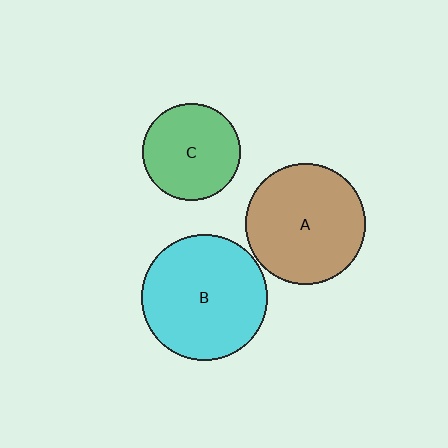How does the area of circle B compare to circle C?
Approximately 1.7 times.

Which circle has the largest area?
Circle B (cyan).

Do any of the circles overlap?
No, none of the circles overlap.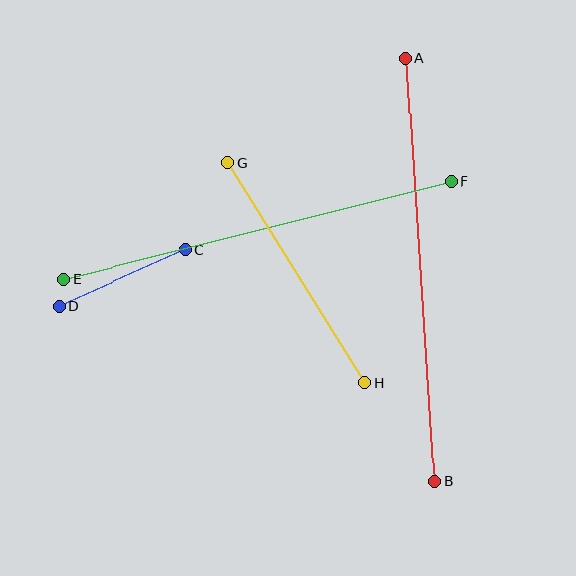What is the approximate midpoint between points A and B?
The midpoint is at approximately (420, 270) pixels.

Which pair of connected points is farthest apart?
Points A and B are farthest apart.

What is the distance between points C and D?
The distance is approximately 138 pixels.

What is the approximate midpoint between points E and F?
The midpoint is at approximately (257, 230) pixels.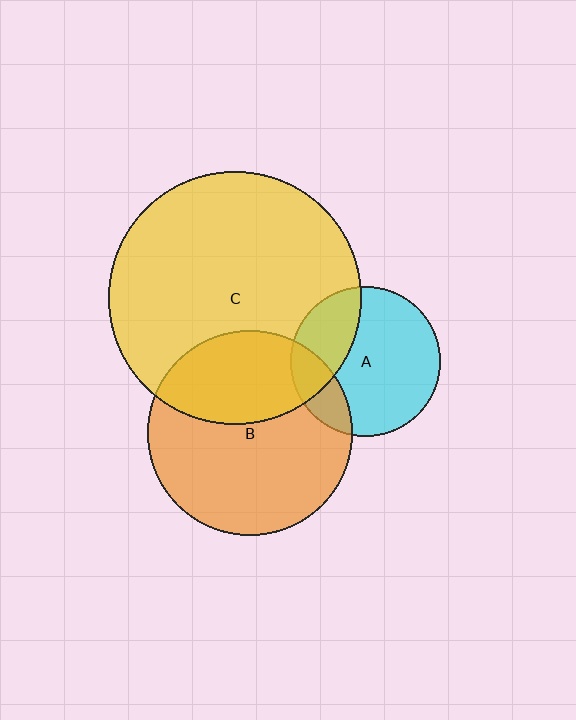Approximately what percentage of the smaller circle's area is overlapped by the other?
Approximately 20%.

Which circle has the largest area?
Circle C (yellow).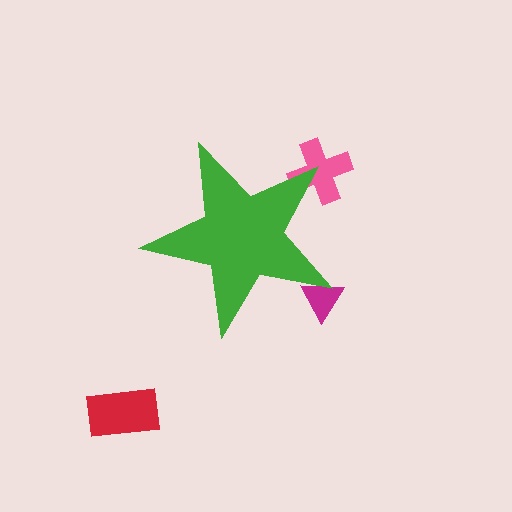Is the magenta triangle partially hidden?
Yes, the magenta triangle is partially hidden behind the green star.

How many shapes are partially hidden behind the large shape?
2 shapes are partially hidden.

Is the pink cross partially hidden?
Yes, the pink cross is partially hidden behind the green star.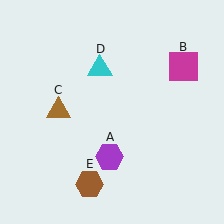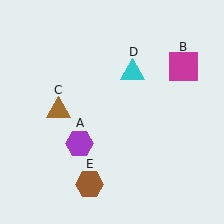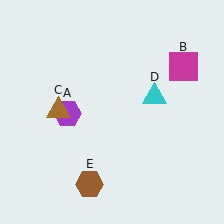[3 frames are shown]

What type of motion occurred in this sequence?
The purple hexagon (object A), cyan triangle (object D) rotated clockwise around the center of the scene.